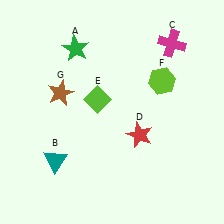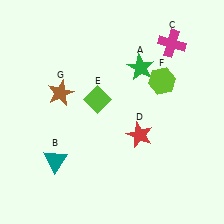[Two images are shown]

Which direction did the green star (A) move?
The green star (A) moved right.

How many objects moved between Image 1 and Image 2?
1 object moved between the two images.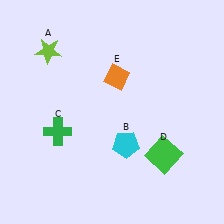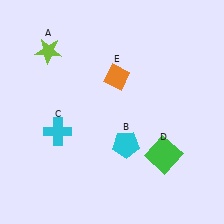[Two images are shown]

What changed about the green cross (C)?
In Image 1, C is green. In Image 2, it changed to cyan.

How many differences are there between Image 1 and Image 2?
There is 1 difference between the two images.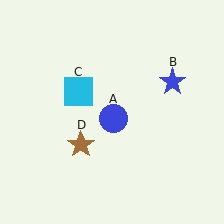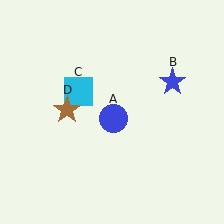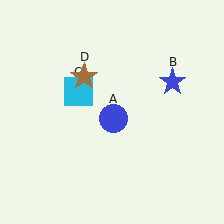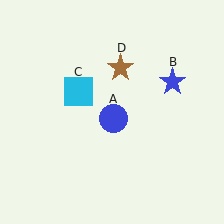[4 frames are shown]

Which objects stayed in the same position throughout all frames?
Blue circle (object A) and blue star (object B) and cyan square (object C) remained stationary.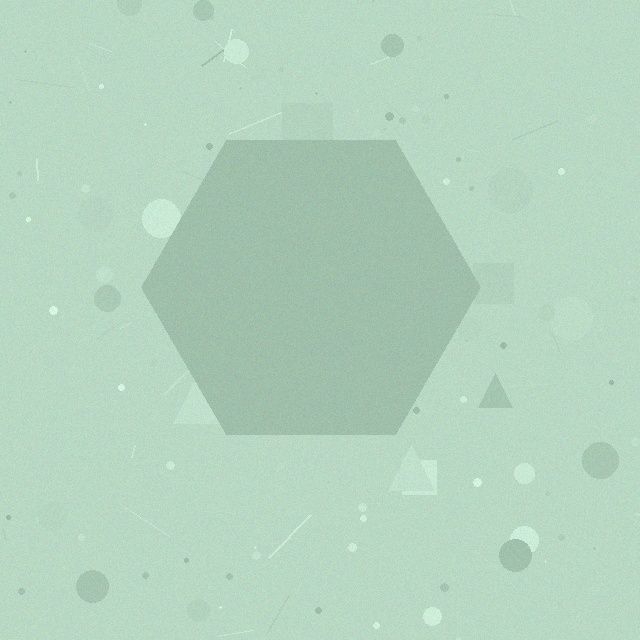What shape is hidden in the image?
A hexagon is hidden in the image.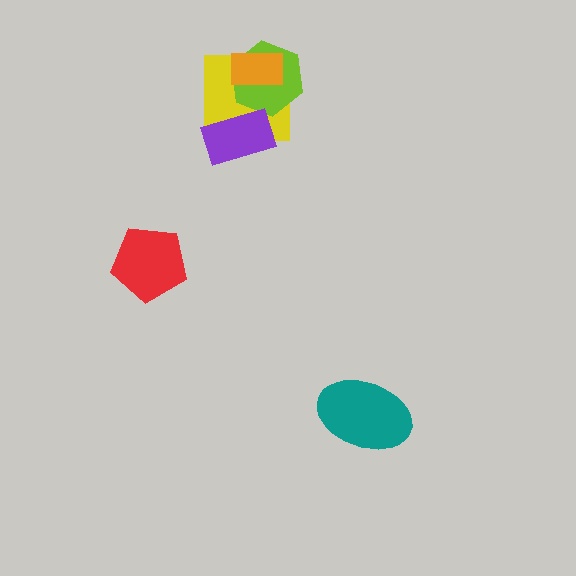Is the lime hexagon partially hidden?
Yes, it is partially covered by another shape.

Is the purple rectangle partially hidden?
No, no other shape covers it.